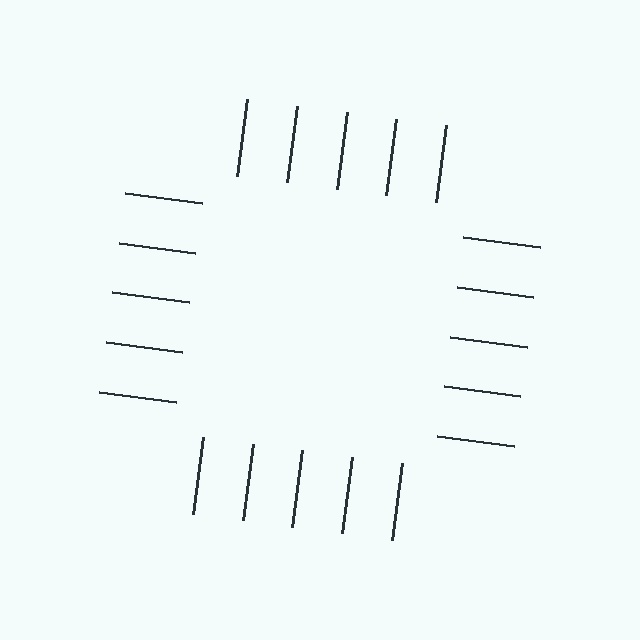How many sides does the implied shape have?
4 sides — the line-ends trace a square.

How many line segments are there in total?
20 — 5 along each of the 4 edges.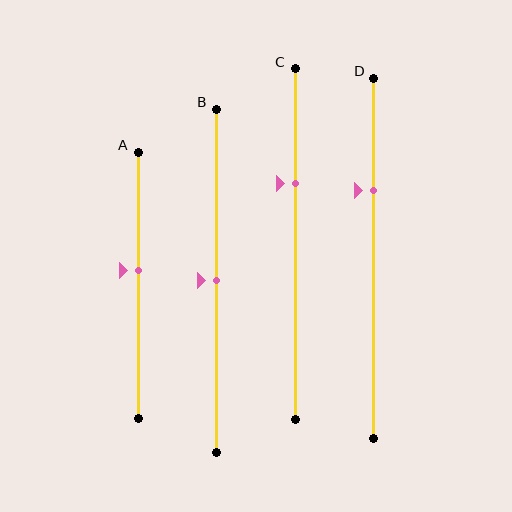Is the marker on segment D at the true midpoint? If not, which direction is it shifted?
No, the marker on segment D is shifted upward by about 19% of the segment length.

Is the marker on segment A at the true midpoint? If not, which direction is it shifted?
No, the marker on segment A is shifted upward by about 6% of the segment length.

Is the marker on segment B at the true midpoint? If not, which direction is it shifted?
Yes, the marker on segment B is at the true midpoint.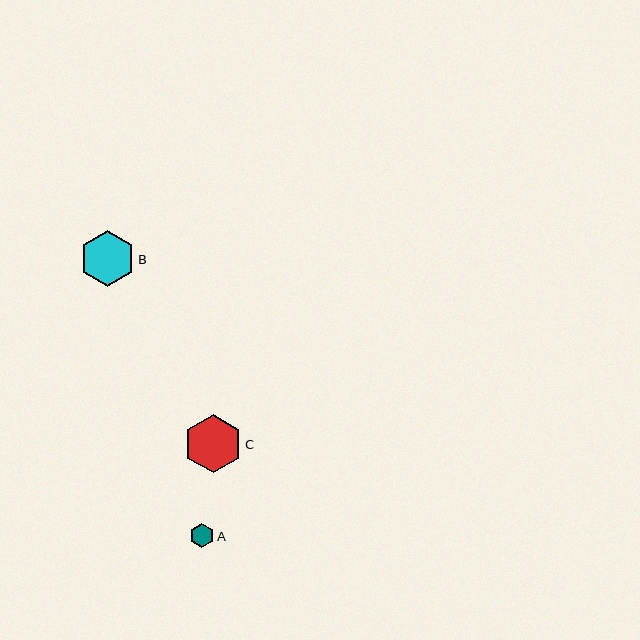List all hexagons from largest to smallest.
From largest to smallest: C, B, A.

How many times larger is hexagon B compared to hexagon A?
Hexagon B is approximately 2.4 times the size of hexagon A.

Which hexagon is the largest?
Hexagon C is the largest with a size of approximately 58 pixels.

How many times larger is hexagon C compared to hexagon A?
Hexagon C is approximately 2.5 times the size of hexagon A.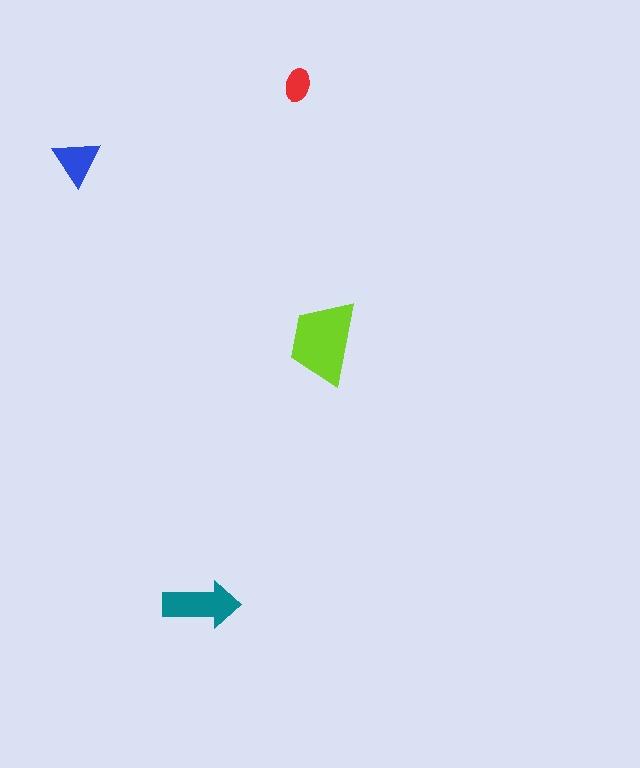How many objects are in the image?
There are 4 objects in the image.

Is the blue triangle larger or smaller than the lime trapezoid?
Smaller.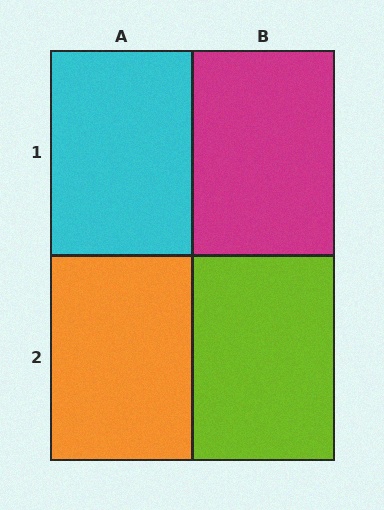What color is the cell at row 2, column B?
Lime.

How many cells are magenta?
1 cell is magenta.